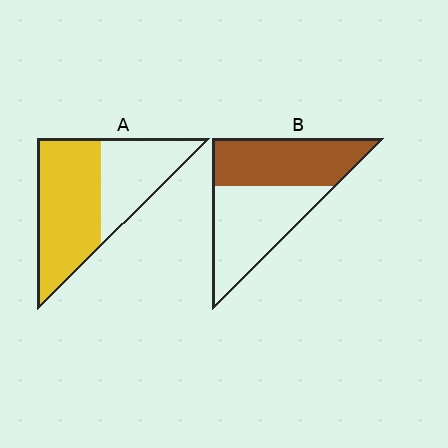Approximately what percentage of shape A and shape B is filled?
A is approximately 60% and B is approximately 50%.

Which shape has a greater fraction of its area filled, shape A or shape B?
Shape A.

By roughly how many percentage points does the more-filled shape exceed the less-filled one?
By roughly 10 percentage points (A over B).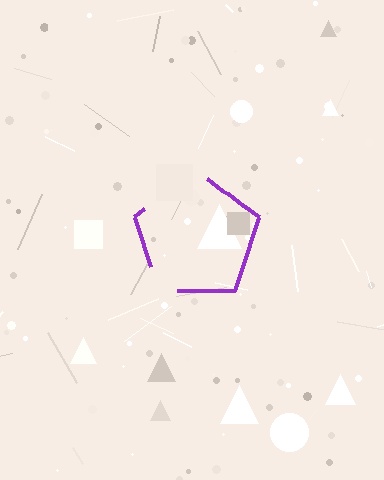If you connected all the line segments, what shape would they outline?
They would outline a pentagon.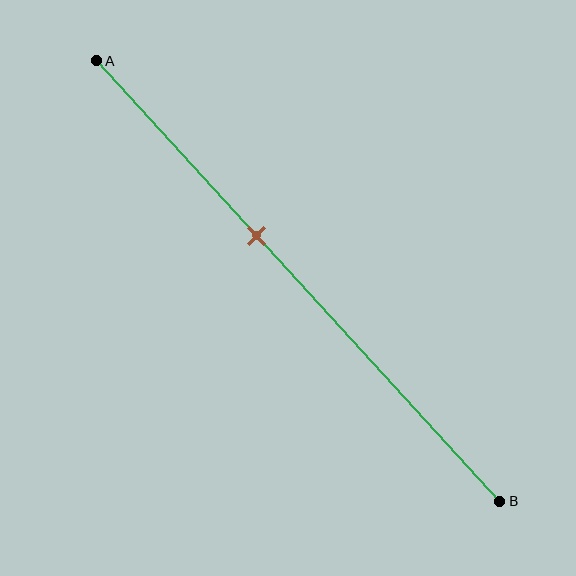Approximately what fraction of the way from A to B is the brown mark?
The brown mark is approximately 40% of the way from A to B.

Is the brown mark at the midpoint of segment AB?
No, the mark is at about 40% from A, not at the 50% midpoint.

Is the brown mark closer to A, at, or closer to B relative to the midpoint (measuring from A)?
The brown mark is closer to point A than the midpoint of segment AB.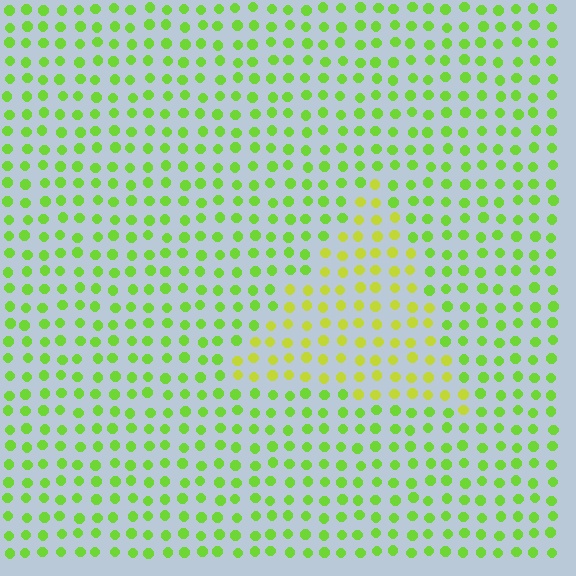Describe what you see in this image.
The image is filled with small lime elements in a uniform arrangement. A triangle-shaped region is visible where the elements are tinted to a slightly different hue, forming a subtle color boundary.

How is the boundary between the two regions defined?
The boundary is defined purely by a slight shift in hue (about 30 degrees). Spacing, size, and orientation are identical on both sides.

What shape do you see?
I see a triangle.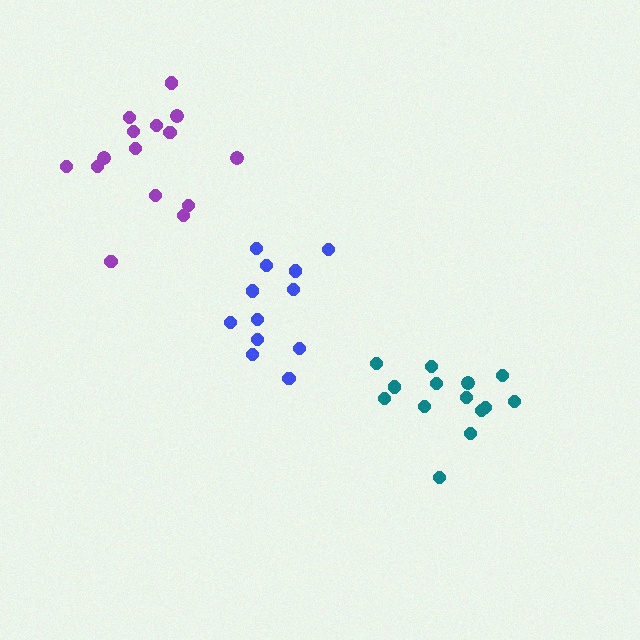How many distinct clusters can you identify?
There are 3 distinct clusters.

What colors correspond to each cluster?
The clusters are colored: purple, teal, blue.